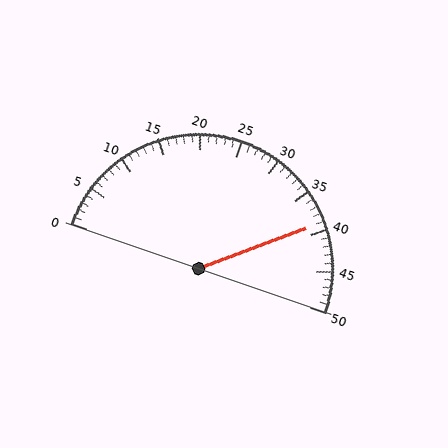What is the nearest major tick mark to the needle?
The nearest major tick mark is 40.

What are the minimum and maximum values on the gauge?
The gauge ranges from 0 to 50.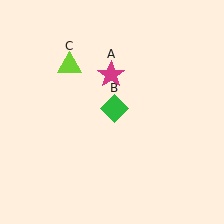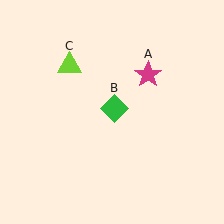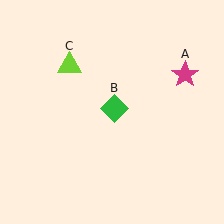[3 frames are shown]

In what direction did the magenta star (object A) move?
The magenta star (object A) moved right.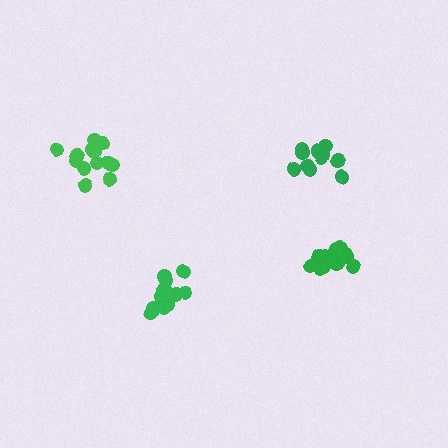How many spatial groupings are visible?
There are 4 spatial groupings.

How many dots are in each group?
Group 1: 14 dots, Group 2: 14 dots, Group 3: 13 dots, Group 4: 13 dots (54 total).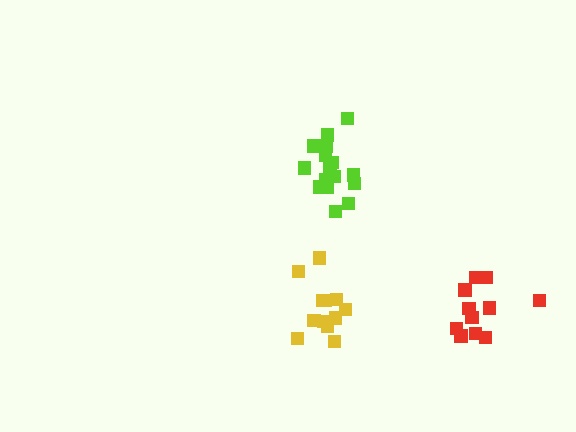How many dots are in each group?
Group 1: 11 dots, Group 2: 12 dots, Group 3: 17 dots (40 total).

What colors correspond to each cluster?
The clusters are colored: red, yellow, lime.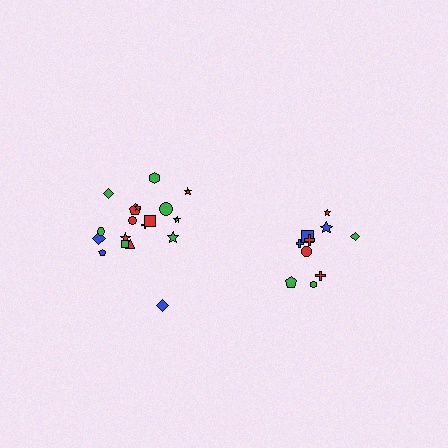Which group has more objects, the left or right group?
The left group.